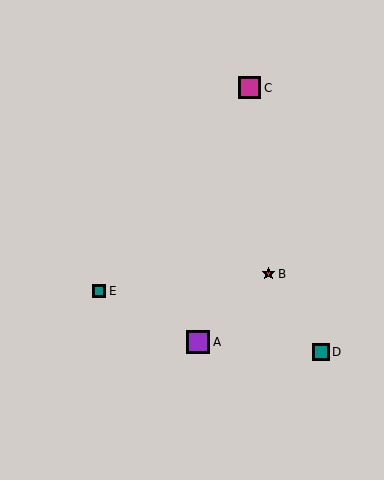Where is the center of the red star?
The center of the red star is at (268, 274).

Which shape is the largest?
The purple square (labeled A) is the largest.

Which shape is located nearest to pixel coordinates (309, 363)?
The teal square (labeled D) at (321, 352) is nearest to that location.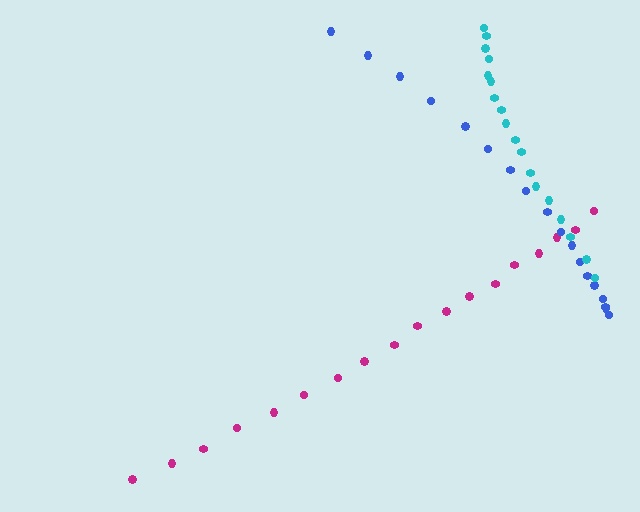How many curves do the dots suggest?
There are 3 distinct paths.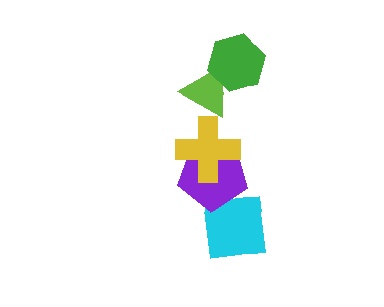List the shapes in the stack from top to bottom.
From top to bottom: the green hexagon, the lime triangle, the yellow cross, the purple pentagon, the cyan square.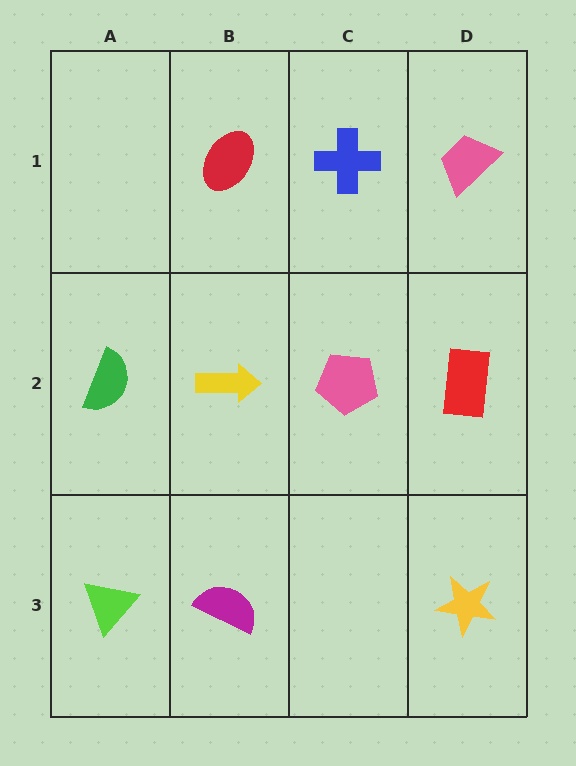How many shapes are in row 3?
3 shapes.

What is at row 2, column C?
A pink pentagon.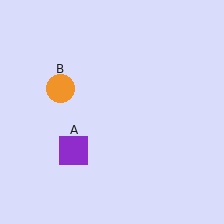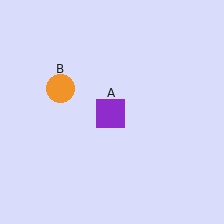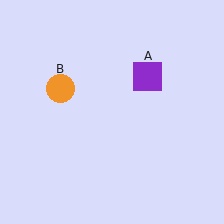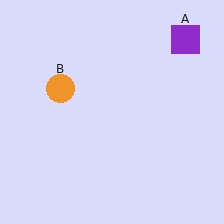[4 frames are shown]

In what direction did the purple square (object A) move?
The purple square (object A) moved up and to the right.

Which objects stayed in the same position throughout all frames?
Orange circle (object B) remained stationary.